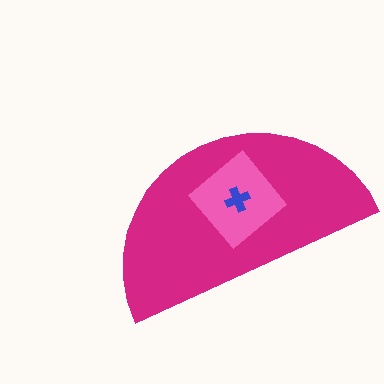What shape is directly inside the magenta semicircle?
The pink diamond.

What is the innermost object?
The blue cross.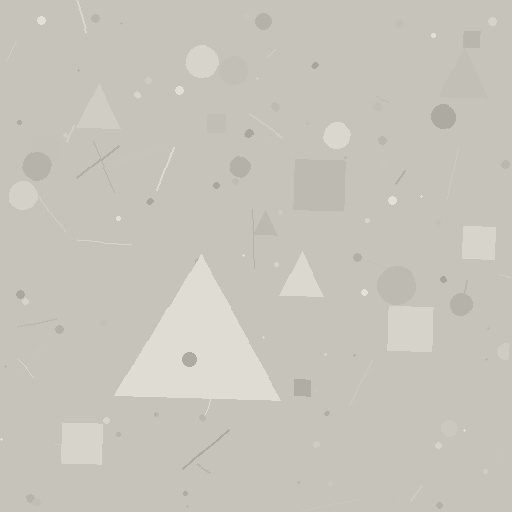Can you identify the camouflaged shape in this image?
The camouflaged shape is a triangle.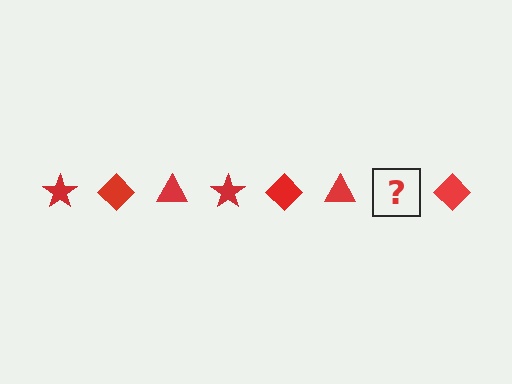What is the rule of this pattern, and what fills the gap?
The rule is that the pattern cycles through star, diamond, triangle shapes in red. The gap should be filled with a red star.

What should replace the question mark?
The question mark should be replaced with a red star.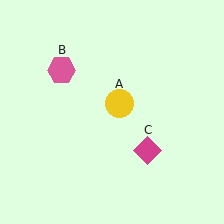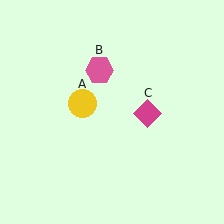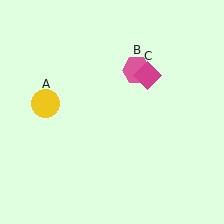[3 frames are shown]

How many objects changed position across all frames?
3 objects changed position: yellow circle (object A), pink hexagon (object B), magenta diamond (object C).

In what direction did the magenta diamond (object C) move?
The magenta diamond (object C) moved up.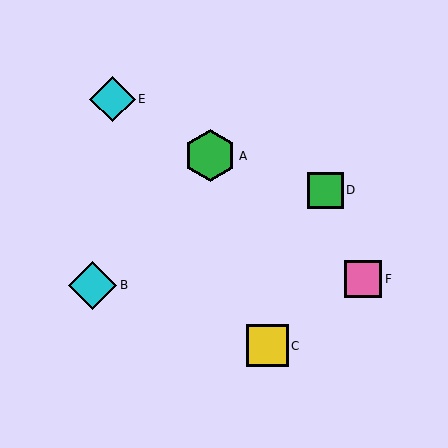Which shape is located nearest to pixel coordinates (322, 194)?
The green square (labeled D) at (326, 190) is nearest to that location.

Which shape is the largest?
The green hexagon (labeled A) is the largest.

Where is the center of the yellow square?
The center of the yellow square is at (268, 346).